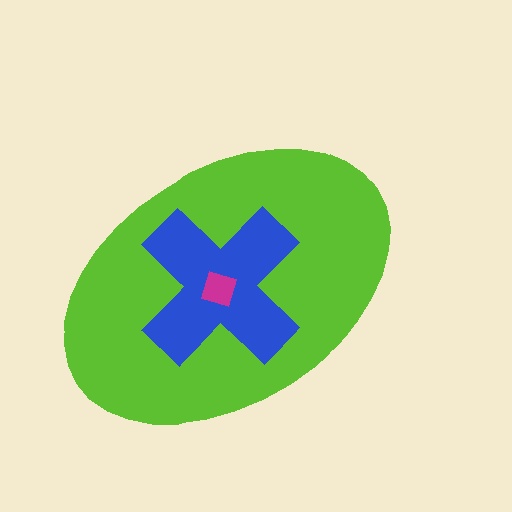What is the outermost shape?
The lime ellipse.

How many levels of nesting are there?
3.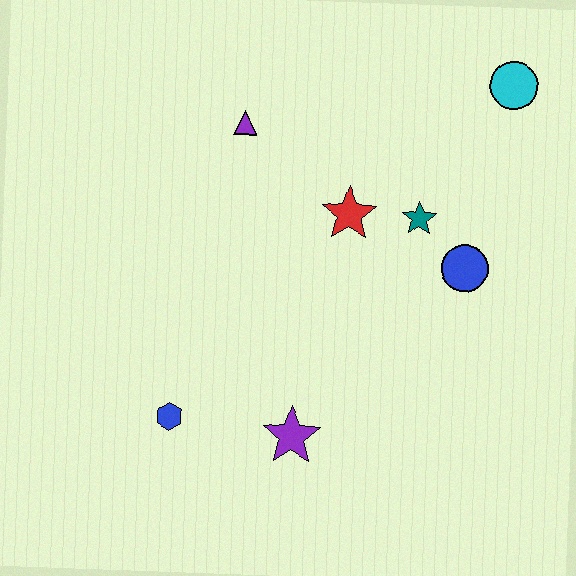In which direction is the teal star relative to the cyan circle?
The teal star is below the cyan circle.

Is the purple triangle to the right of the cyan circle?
No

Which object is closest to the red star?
The teal star is closest to the red star.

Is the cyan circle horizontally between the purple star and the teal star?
No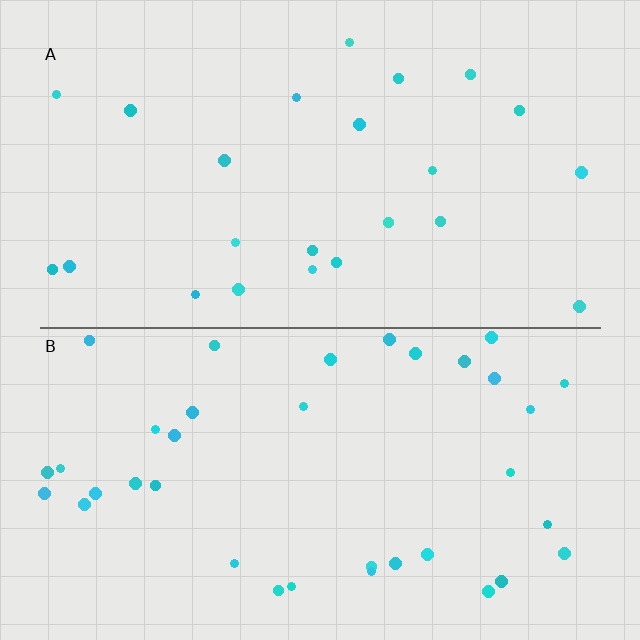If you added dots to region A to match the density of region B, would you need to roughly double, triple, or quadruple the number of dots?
Approximately double.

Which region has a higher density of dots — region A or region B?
B (the bottom).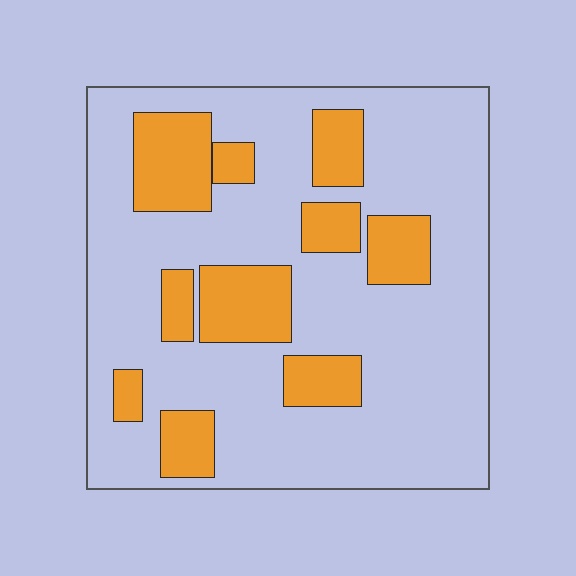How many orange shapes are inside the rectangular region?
10.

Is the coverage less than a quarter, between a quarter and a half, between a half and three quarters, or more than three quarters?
Less than a quarter.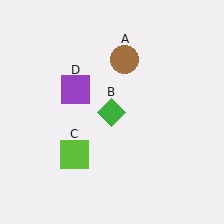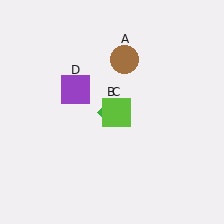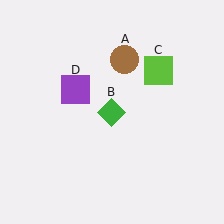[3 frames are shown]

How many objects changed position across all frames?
1 object changed position: lime square (object C).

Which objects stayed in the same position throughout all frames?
Brown circle (object A) and green diamond (object B) and purple square (object D) remained stationary.